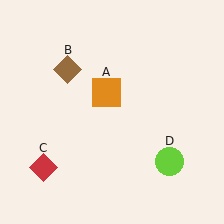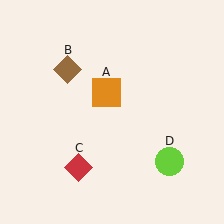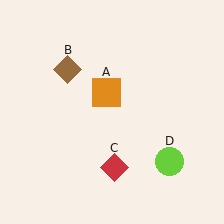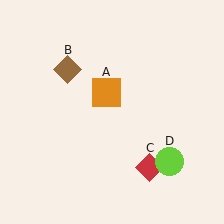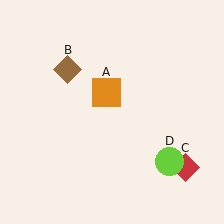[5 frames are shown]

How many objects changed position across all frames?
1 object changed position: red diamond (object C).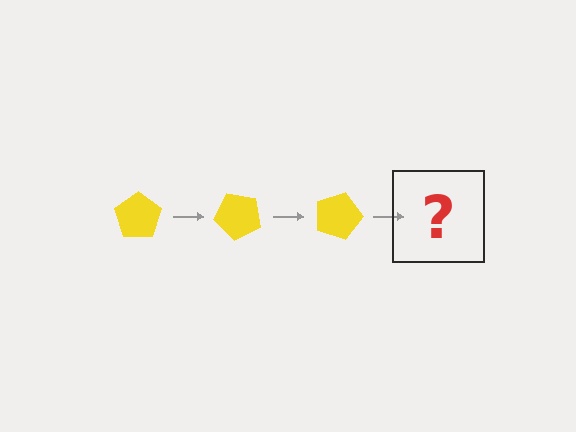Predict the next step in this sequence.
The next step is a yellow pentagon rotated 135 degrees.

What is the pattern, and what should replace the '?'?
The pattern is that the pentagon rotates 45 degrees each step. The '?' should be a yellow pentagon rotated 135 degrees.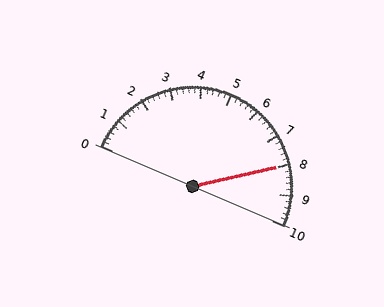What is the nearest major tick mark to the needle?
The nearest major tick mark is 8.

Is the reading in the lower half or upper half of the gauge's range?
The reading is in the upper half of the range (0 to 10).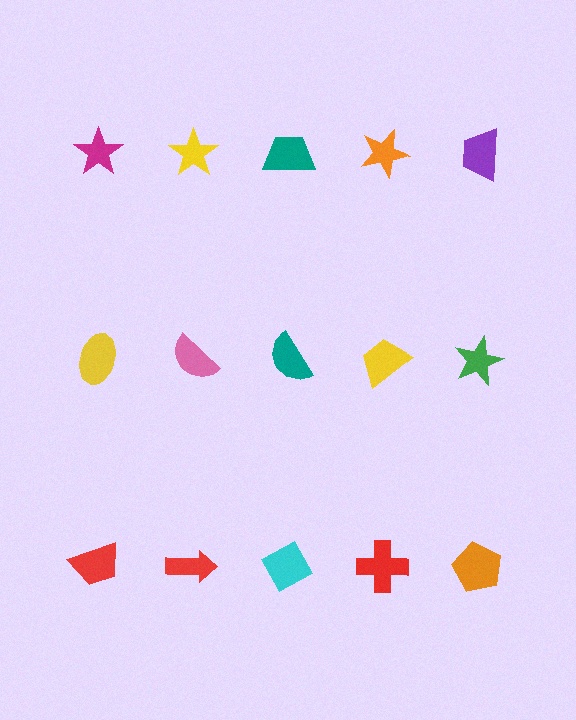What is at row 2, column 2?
A pink semicircle.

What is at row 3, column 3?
A cyan diamond.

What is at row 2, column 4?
A yellow trapezoid.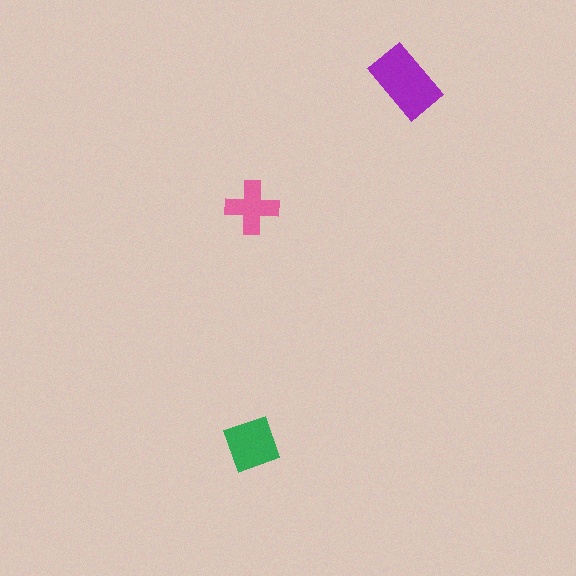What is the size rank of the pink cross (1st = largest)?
3rd.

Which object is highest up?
The purple rectangle is topmost.